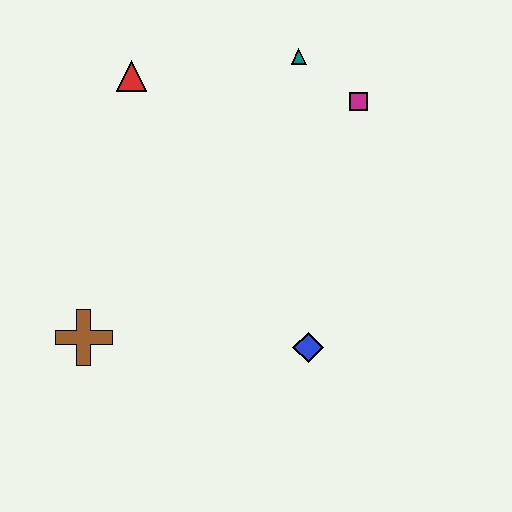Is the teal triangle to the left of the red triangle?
No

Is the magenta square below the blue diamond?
No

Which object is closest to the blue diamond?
The brown cross is closest to the blue diamond.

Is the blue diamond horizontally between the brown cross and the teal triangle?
No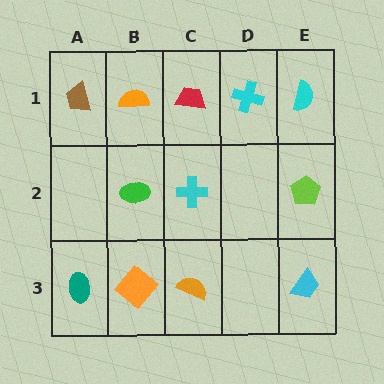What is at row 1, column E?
A cyan semicircle.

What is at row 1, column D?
A cyan cross.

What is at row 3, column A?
A teal ellipse.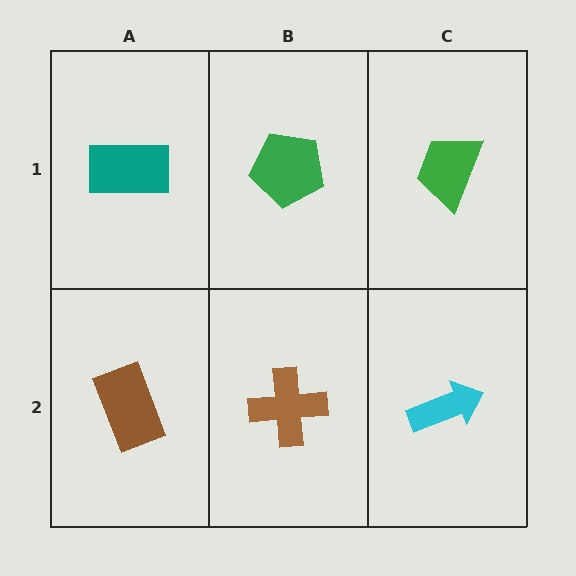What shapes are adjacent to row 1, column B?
A brown cross (row 2, column B), a teal rectangle (row 1, column A), a green trapezoid (row 1, column C).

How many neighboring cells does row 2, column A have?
2.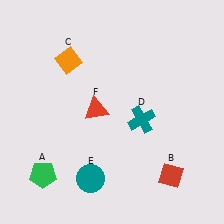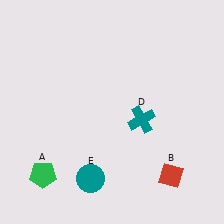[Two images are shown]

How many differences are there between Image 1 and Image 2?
There are 2 differences between the two images.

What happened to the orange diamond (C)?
The orange diamond (C) was removed in Image 2. It was in the top-left area of Image 1.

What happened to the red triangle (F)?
The red triangle (F) was removed in Image 2. It was in the top-left area of Image 1.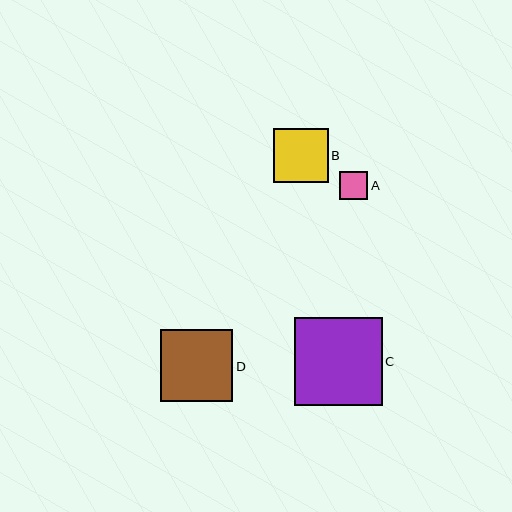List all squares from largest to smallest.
From largest to smallest: C, D, B, A.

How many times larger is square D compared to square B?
Square D is approximately 1.3 times the size of square B.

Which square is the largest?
Square C is the largest with a size of approximately 88 pixels.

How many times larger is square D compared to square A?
Square D is approximately 2.6 times the size of square A.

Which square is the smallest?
Square A is the smallest with a size of approximately 28 pixels.